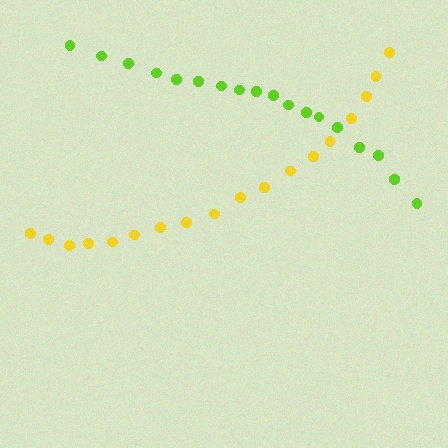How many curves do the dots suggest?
There are 2 distinct paths.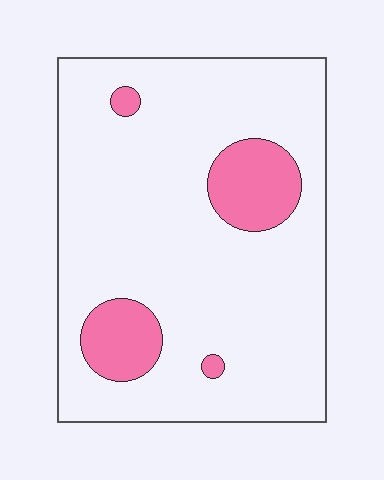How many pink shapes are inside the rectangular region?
4.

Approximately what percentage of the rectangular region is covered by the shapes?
Approximately 15%.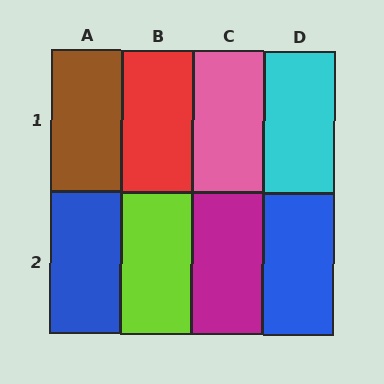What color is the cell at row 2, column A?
Blue.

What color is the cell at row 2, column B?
Lime.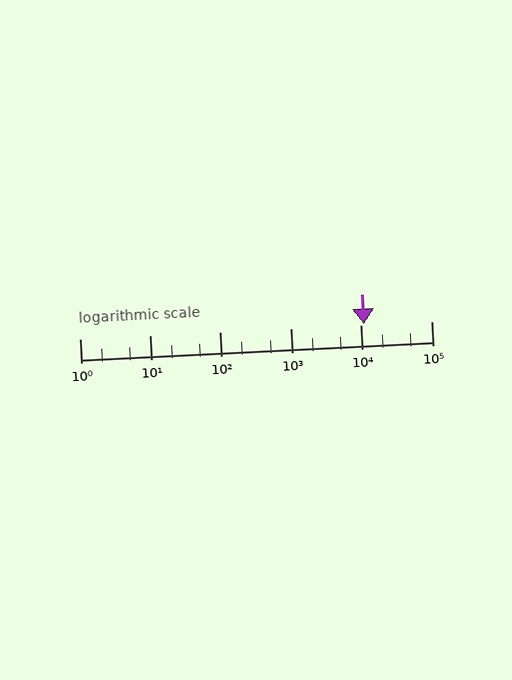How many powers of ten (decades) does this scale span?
The scale spans 5 decades, from 1 to 100000.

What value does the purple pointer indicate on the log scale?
The pointer indicates approximately 11000.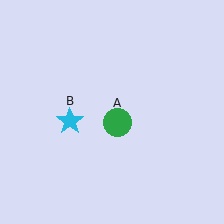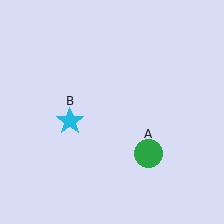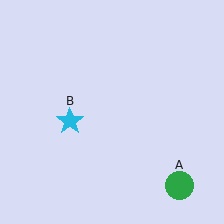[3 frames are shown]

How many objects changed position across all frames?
1 object changed position: green circle (object A).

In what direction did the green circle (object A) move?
The green circle (object A) moved down and to the right.